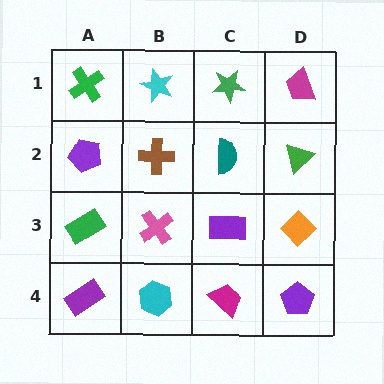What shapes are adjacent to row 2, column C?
A green star (row 1, column C), a purple rectangle (row 3, column C), a brown cross (row 2, column B), a green triangle (row 2, column D).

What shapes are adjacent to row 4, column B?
A pink cross (row 3, column B), a purple rectangle (row 4, column A), a magenta trapezoid (row 4, column C).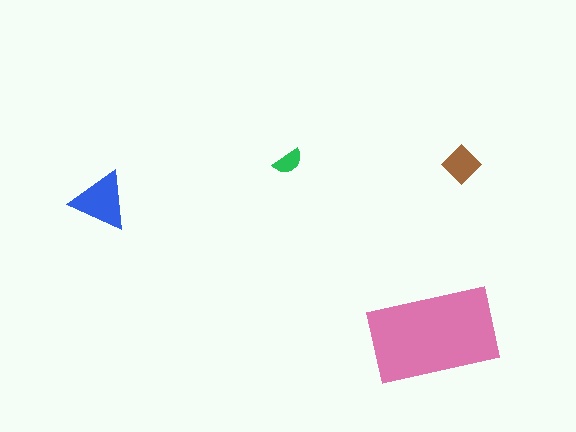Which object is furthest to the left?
The blue triangle is leftmost.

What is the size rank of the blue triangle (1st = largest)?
2nd.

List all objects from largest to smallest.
The pink rectangle, the blue triangle, the brown diamond, the green semicircle.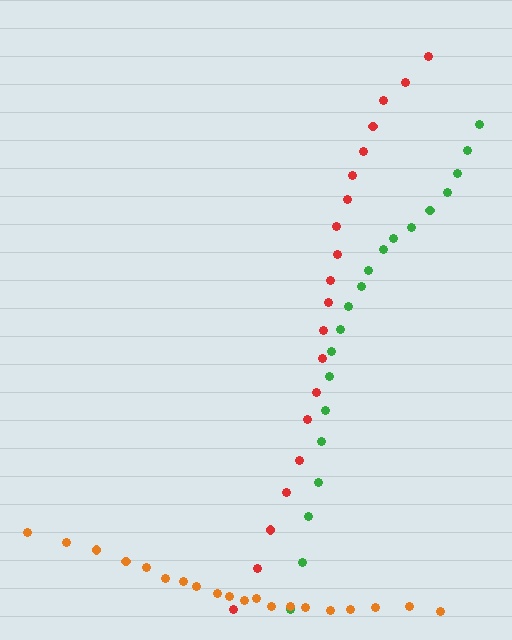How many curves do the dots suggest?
There are 3 distinct paths.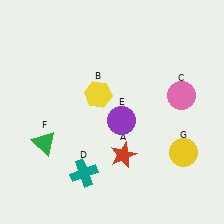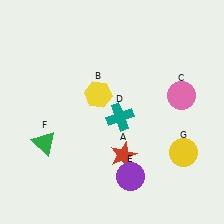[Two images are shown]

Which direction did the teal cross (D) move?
The teal cross (D) moved up.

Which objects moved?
The objects that moved are: the teal cross (D), the purple circle (E).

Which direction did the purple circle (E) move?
The purple circle (E) moved down.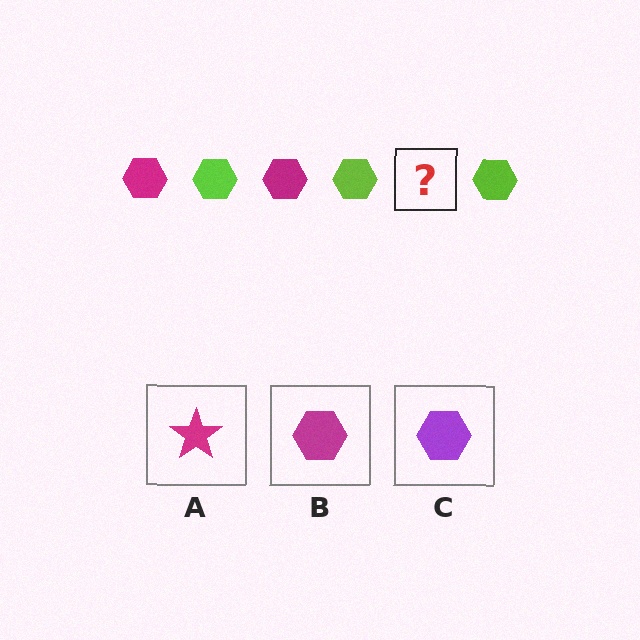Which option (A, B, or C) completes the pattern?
B.